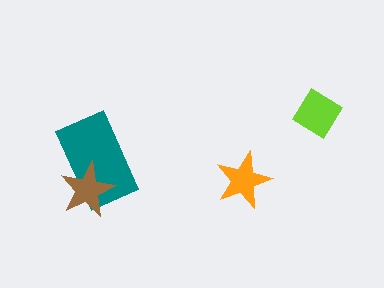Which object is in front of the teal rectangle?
The brown star is in front of the teal rectangle.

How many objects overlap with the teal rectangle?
1 object overlaps with the teal rectangle.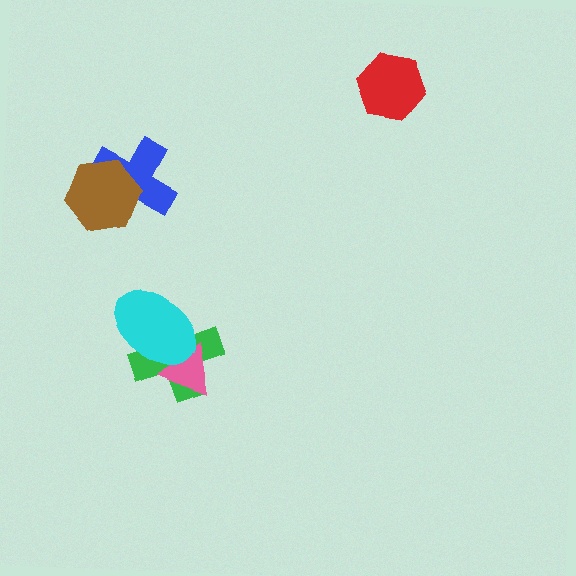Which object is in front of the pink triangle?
The cyan ellipse is in front of the pink triangle.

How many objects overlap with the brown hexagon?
1 object overlaps with the brown hexagon.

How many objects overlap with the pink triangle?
2 objects overlap with the pink triangle.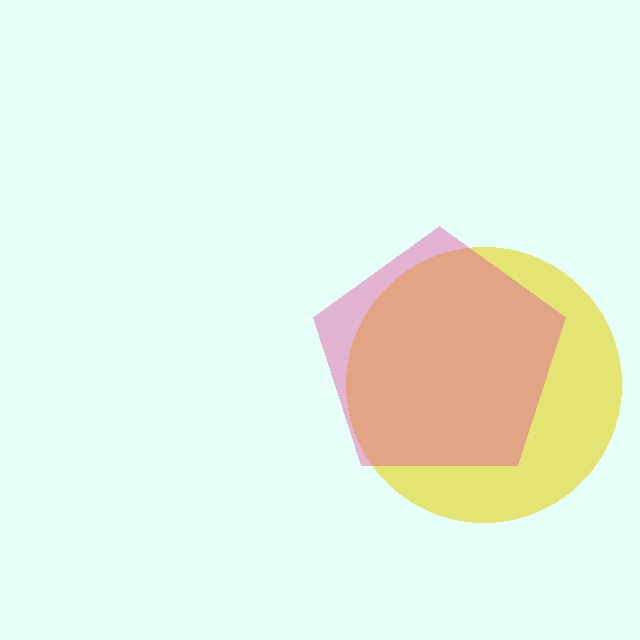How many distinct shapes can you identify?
There are 2 distinct shapes: a yellow circle, a pink pentagon.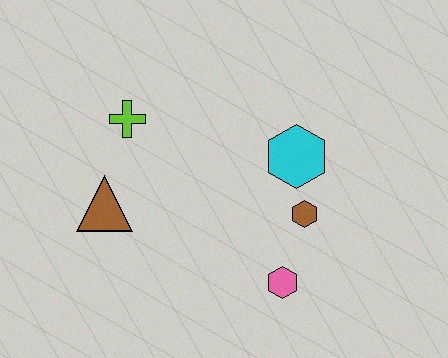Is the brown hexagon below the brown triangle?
Yes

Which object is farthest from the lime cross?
The pink hexagon is farthest from the lime cross.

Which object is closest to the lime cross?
The brown triangle is closest to the lime cross.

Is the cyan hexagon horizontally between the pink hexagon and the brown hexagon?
Yes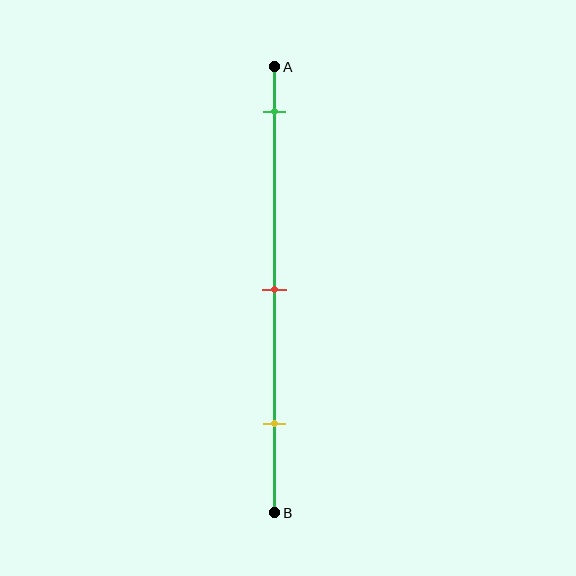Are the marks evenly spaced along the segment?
Yes, the marks are approximately evenly spaced.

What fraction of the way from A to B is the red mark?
The red mark is approximately 50% (0.5) of the way from A to B.